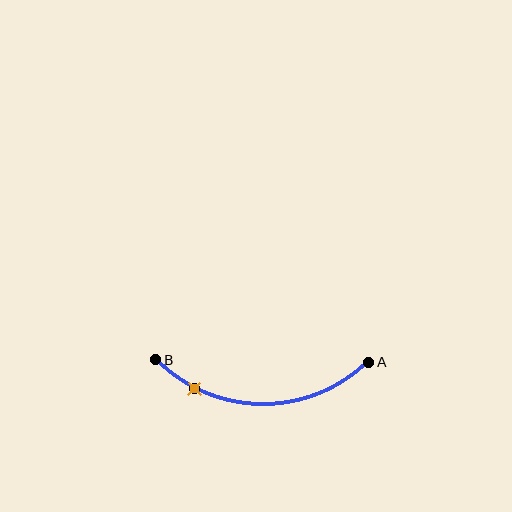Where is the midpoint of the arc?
The arc midpoint is the point on the curve farthest from the straight line joining A and B. It sits below that line.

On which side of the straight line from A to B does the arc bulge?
The arc bulges below the straight line connecting A and B.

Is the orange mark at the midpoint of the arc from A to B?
No. The orange mark lies on the arc but is closer to endpoint B. The arc midpoint would be at the point on the curve equidistant along the arc from both A and B.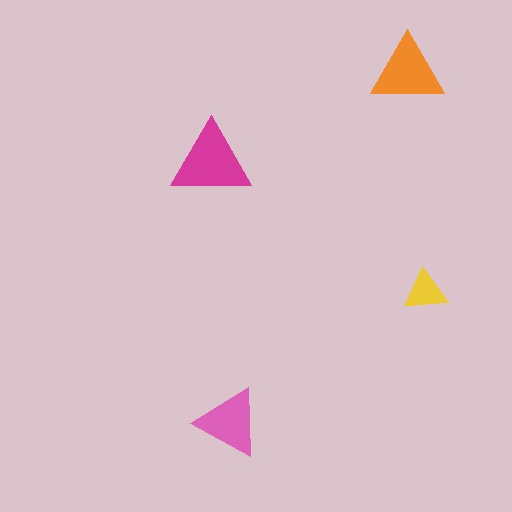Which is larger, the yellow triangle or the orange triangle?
The orange one.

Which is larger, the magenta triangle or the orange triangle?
The magenta one.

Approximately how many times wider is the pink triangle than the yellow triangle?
About 1.5 times wider.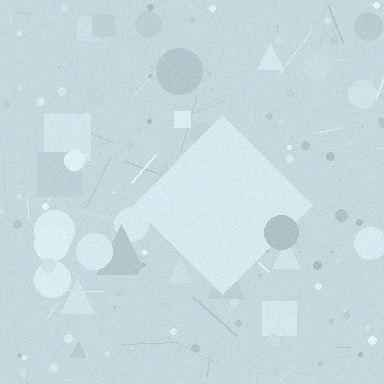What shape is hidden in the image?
A diamond is hidden in the image.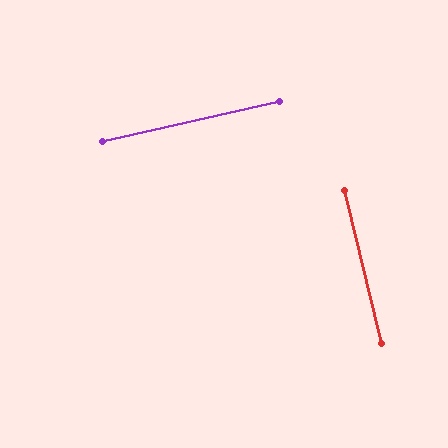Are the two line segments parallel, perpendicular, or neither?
Perpendicular — they meet at approximately 89°.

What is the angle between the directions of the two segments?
Approximately 89 degrees.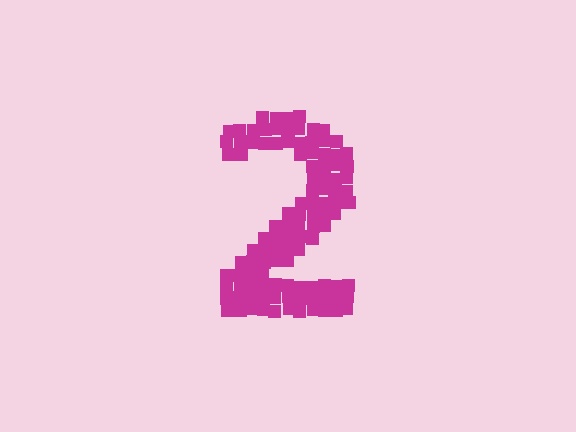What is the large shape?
The large shape is the digit 2.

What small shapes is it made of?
It is made of small squares.